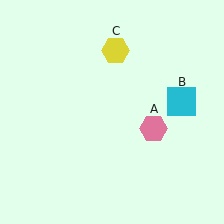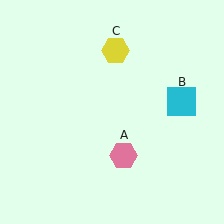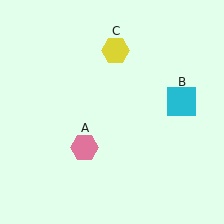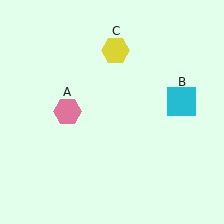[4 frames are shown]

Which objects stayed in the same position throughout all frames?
Cyan square (object B) and yellow hexagon (object C) remained stationary.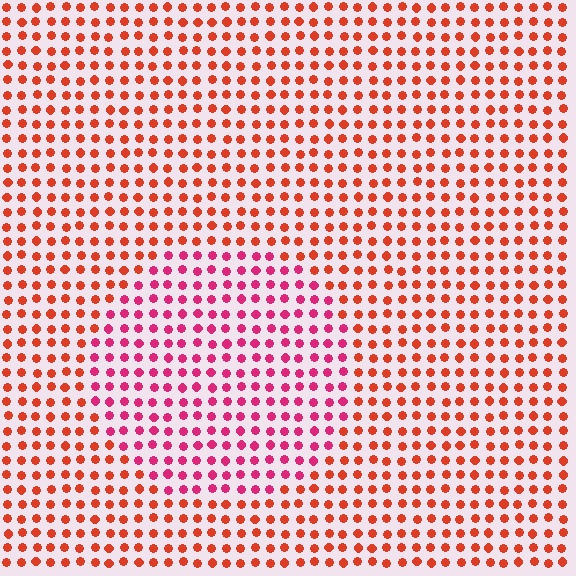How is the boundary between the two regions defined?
The boundary is defined purely by a slight shift in hue (about 34 degrees). Spacing, size, and orientation are identical on both sides.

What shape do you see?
I see a circle.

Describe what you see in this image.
The image is filled with small red elements in a uniform arrangement. A circle-shaped region is visible where the elements are tinted to a slightly different hue, forming a subtle color boundary.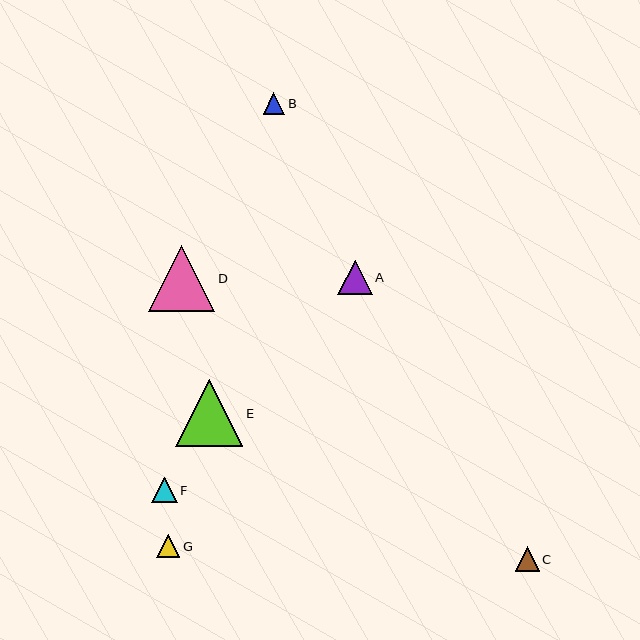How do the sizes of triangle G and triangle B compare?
Triangle G and triangle B are approximately the same size.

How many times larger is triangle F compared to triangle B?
Triangle F is approximately 1.2 times the size of triangle B.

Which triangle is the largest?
Triangle E is the largest with a size of approximately 68 pixels.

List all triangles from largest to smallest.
From largest to smallest: E, D, A, F, C, G, B.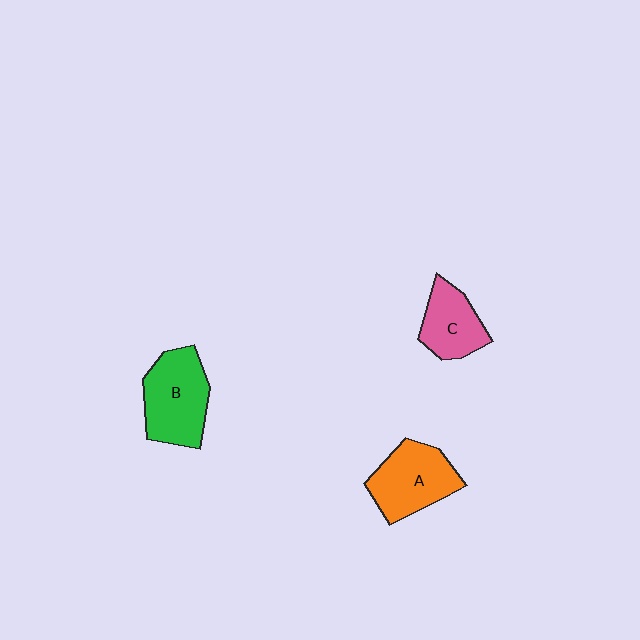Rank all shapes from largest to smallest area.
From largest to smallest: B (green), A (orange), C (pink).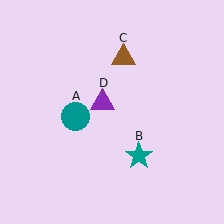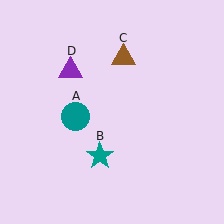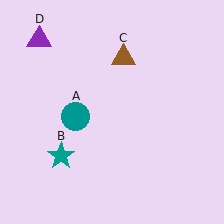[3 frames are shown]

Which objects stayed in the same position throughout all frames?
Teal circle (object A) and brown triangle (object C) remained stationary.